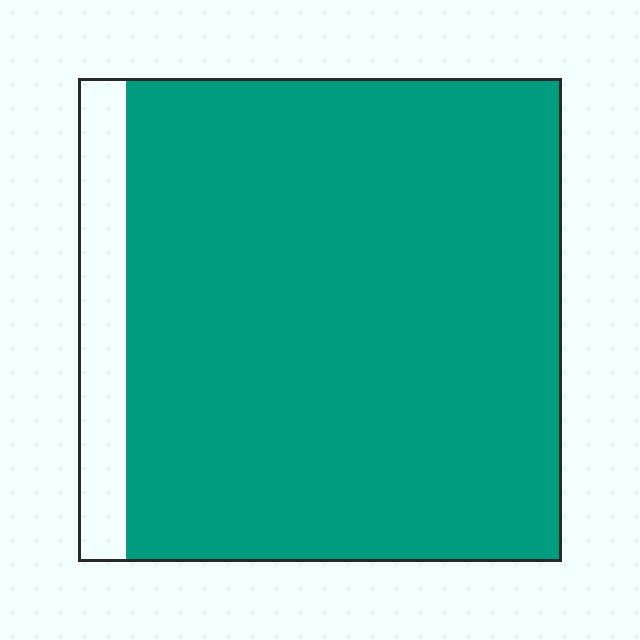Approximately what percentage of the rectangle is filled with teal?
Approximately 90%.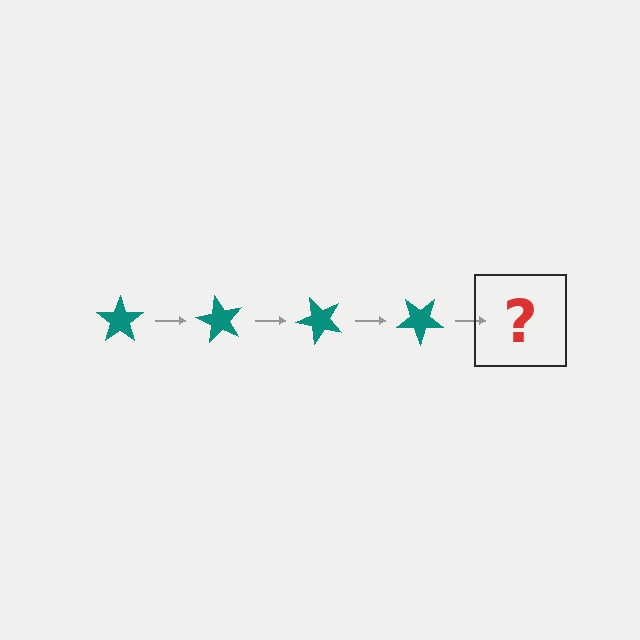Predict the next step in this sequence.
The next step is a teal star rotated 240 degrees.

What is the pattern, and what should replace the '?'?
The pattern is that the star rotates 60 degrees each step. The '?' should be a teal star rotated 240 degrees.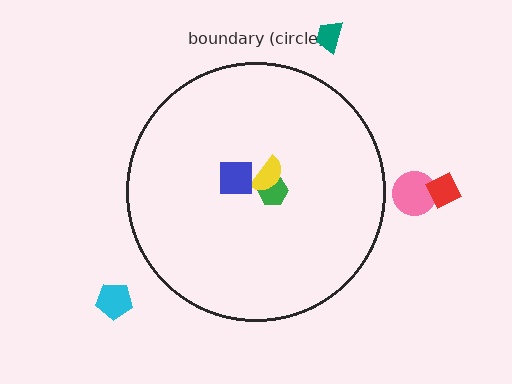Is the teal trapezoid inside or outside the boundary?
Outside.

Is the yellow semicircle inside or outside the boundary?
Inside.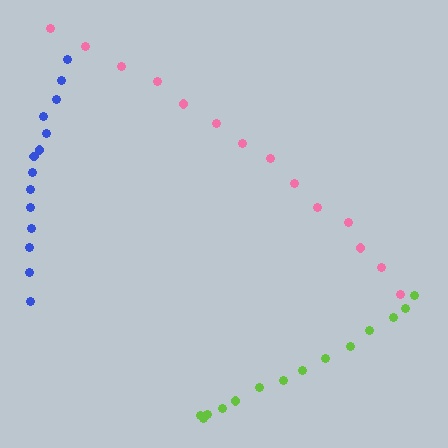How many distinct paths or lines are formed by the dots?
There are 3 distinct paths.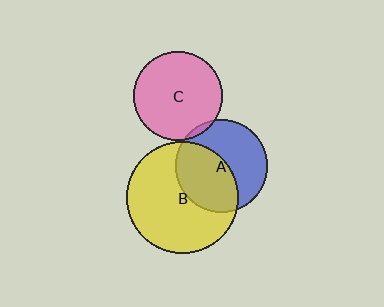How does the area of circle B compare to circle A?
Approximately 1.5 times.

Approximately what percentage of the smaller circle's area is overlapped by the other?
Approximately 50%.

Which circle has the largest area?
Circle B (yellow).